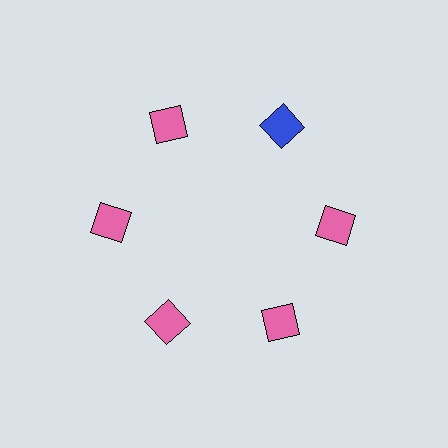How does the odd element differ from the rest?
It has a different color: blue instead of pink.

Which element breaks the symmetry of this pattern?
The blue diamond at roughly the 1 o'clock position breaks the symmetry. All other shapes are pink diamonds.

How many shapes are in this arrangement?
There are 6 shapes arranged in a ring pattern.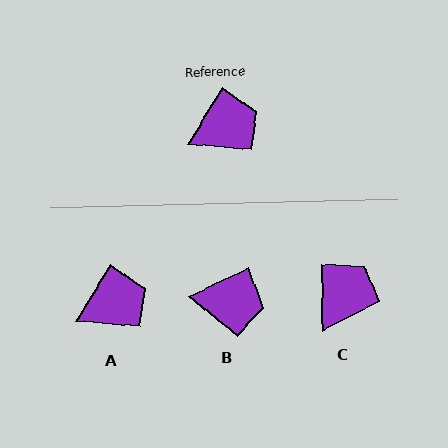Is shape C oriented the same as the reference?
No, it is off by about 32 degrees.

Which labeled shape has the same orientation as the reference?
A.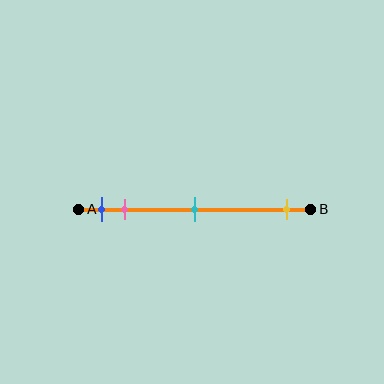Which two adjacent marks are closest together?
The blue and pink marks are the closest adjacent pair.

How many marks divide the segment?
There are 4 marks dividing the segment.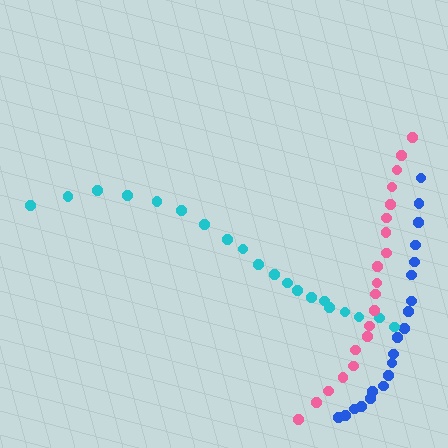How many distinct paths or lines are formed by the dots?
There are 3 distinct paths.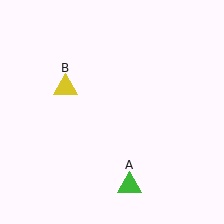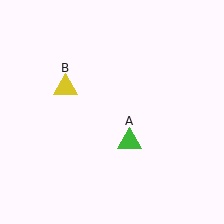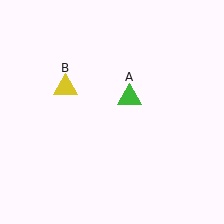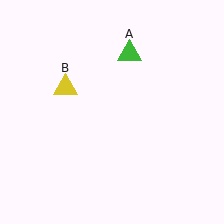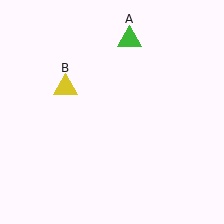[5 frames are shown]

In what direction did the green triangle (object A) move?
The green triangle (object A) moved up.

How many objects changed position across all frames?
1 object changed position: green triangle (object A).